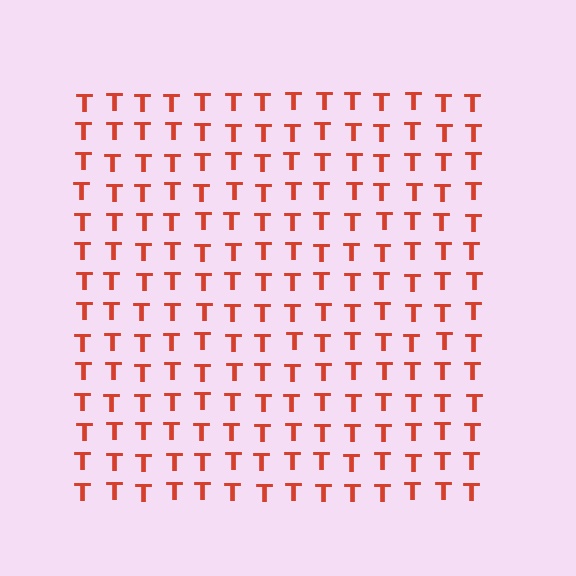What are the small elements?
The small elements are letter T's.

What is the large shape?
The large shape is a square.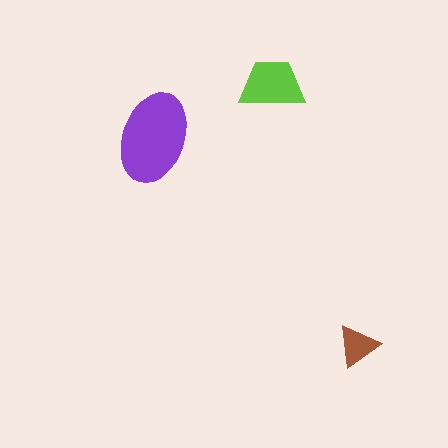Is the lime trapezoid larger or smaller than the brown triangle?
Larger.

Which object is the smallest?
The brown triangle.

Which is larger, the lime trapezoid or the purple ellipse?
The purple ellipse.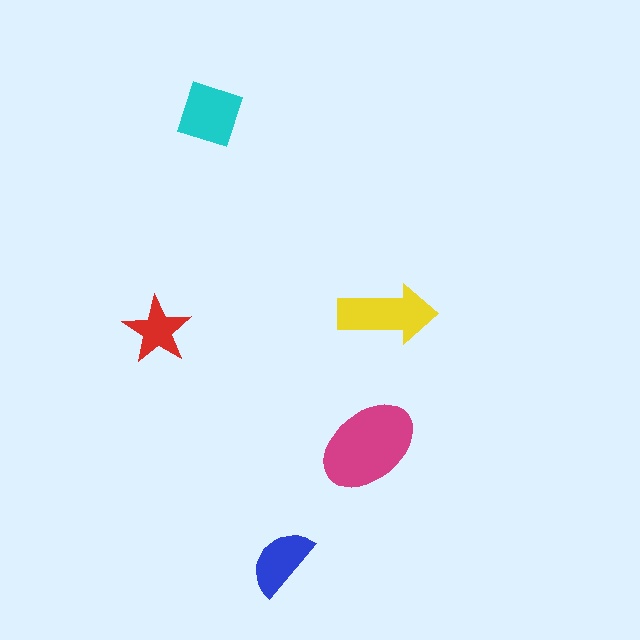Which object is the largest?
The magenta ellipse.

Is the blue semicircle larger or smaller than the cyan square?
Smaller.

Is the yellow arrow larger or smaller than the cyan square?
Larger.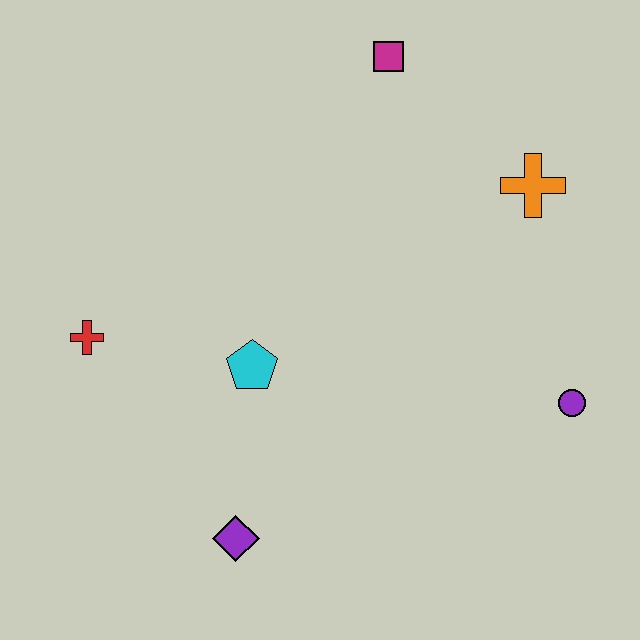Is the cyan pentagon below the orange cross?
Yes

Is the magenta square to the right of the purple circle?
No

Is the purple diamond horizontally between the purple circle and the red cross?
Yes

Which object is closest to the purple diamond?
The cyan pentagon is closest to the purple diamond.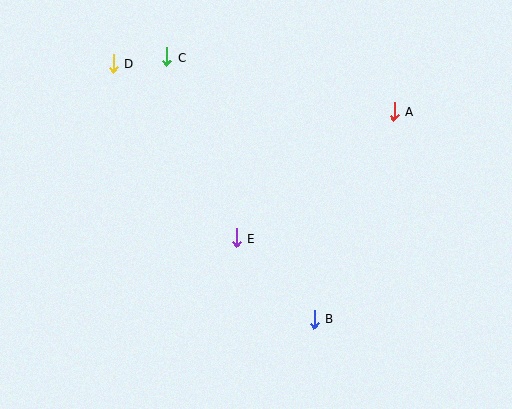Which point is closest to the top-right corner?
Point A is closest to the top-right corner.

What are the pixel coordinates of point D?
Point D is at (113, 64).